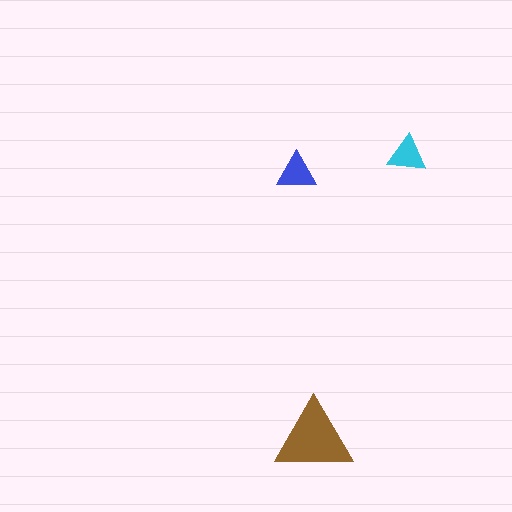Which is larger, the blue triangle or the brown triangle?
The brown one.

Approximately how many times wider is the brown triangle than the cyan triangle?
About 2 times wider.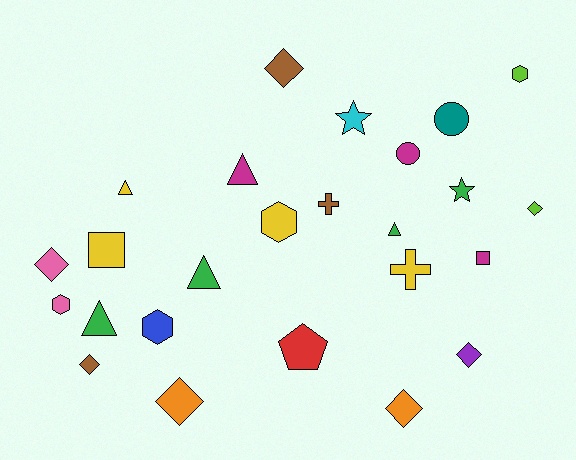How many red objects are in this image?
There is 1 red object.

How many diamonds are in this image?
There are 7 diamonds.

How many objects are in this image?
There are 25 objects.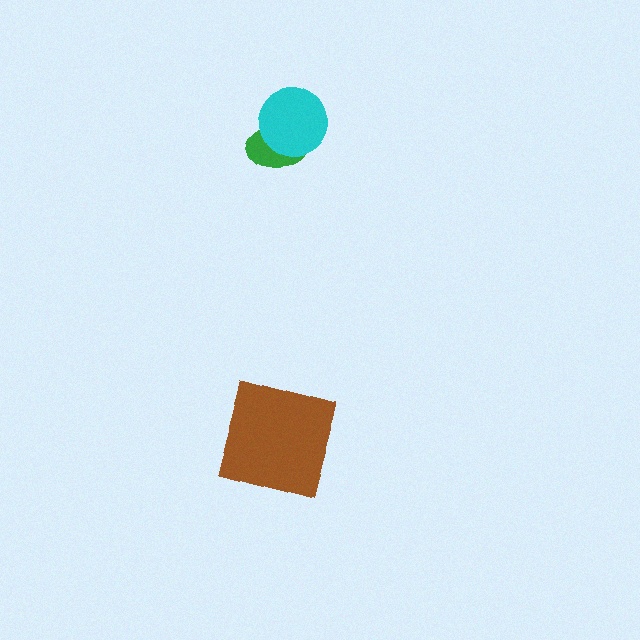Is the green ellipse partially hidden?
Yes, it is partially covered by another shape.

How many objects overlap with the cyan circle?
1 object overlaps with the cyan circle.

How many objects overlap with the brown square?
0 objects overlap with the brown square.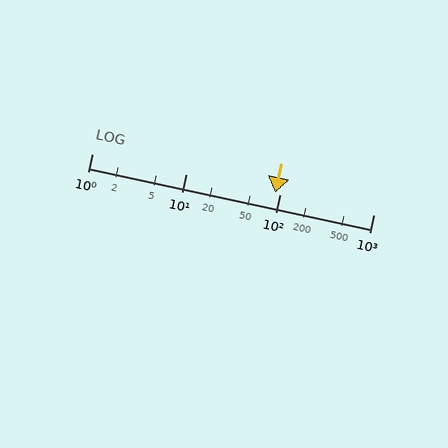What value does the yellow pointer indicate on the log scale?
The pointer indicates approximately 90.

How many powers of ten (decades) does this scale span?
The scale spans 3 decades, from 1 to 1000.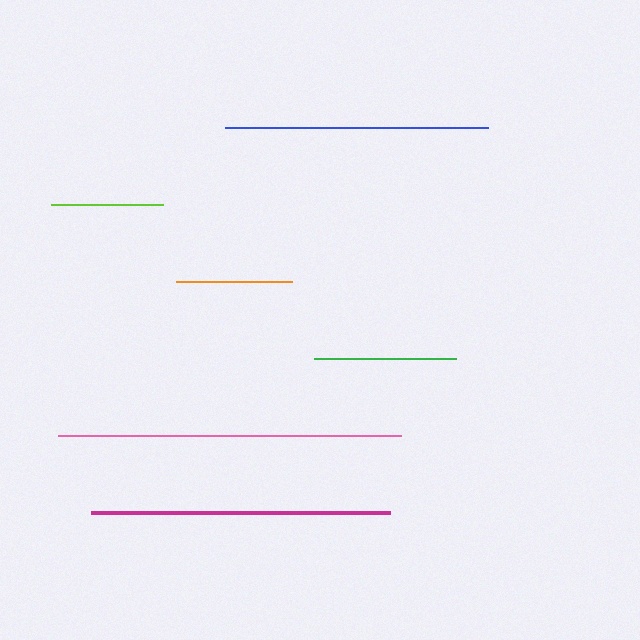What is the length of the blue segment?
The blue segment is approximately 263 pixels long.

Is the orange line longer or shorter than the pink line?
The pink line is longer than the orange line.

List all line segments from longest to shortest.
From longest to shortest: pink, magenta, blue, green, orange, lime.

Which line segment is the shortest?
The lime line is the shortest at approximately 113 pixels.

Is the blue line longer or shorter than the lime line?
The blue line is longer than the lime line.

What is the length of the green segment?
The green segment is approximately 142 pixels long.